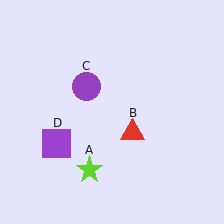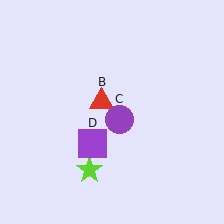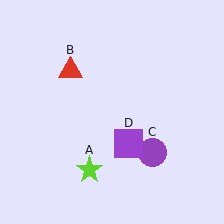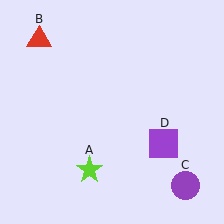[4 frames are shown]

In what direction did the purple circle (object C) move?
The purple circle (object C) moved down and to the right.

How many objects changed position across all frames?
3 objects changed position: red triangle (object B), purple circle (object C), purple square (object D).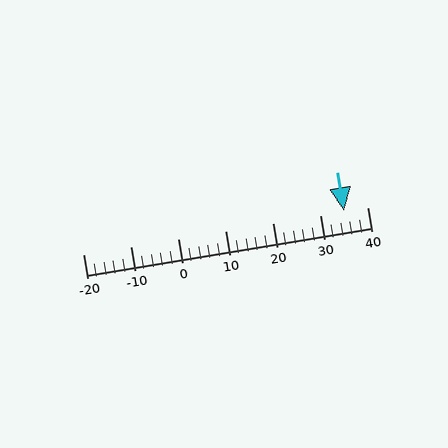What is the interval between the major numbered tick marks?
The major tick marks are spaced 10 units apart.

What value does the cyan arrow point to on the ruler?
The cyan arrow points to approximately 35.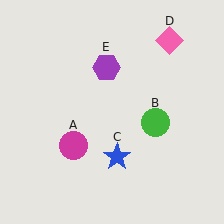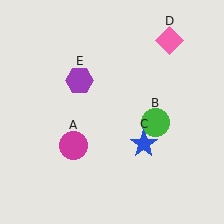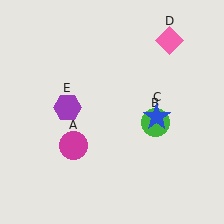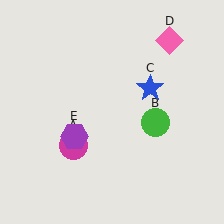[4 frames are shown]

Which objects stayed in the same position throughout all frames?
Magenta circle (object A) and green circle (object B) and pink diamond (object D) remained stationary.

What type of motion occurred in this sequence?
The blue star (object C), purple hexagon (object E) rotated counterclockwise around the center of the scene.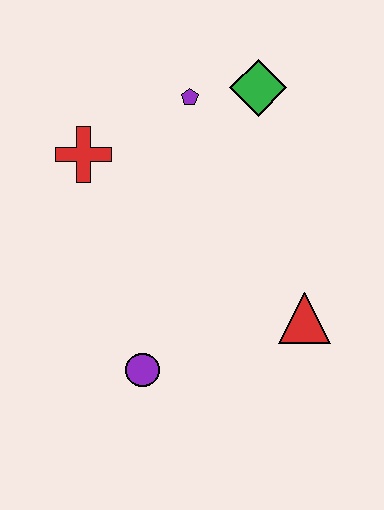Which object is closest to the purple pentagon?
The green diamond is closest to the purple pentagon.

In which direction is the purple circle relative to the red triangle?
The purple circle is to the left of the red triangle.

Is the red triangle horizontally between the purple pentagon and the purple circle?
No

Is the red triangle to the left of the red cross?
No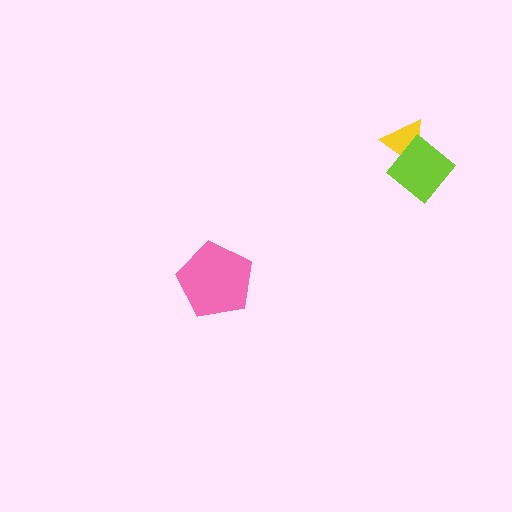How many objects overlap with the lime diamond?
1 object overlaps with the lime diamond.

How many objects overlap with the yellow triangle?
1 object overlaps with the yellow triangle.